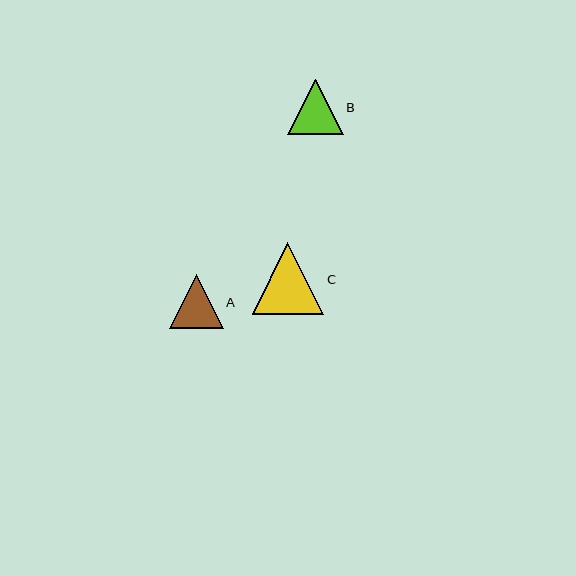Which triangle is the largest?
Triangle C is the largest with a size of approximately 71 pixels.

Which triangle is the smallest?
Triangle A is the smallest with a size of approximately 54 pixels.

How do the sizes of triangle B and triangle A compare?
Triangle B and triangle A are approximately the same size.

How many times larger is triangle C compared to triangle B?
Triangle C is approximately 1.3 times the size of triangle B.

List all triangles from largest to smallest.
From largest to smallest: C, B, A.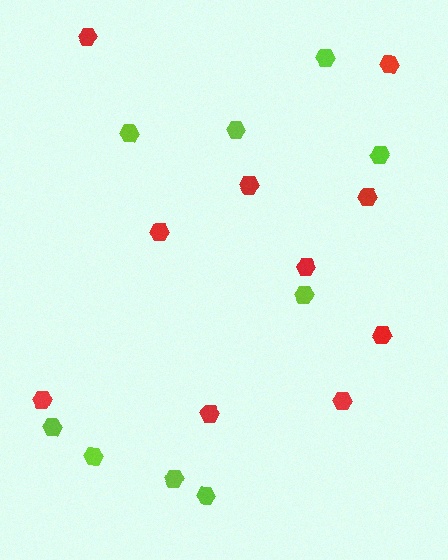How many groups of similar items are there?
There are 2 groups: one group of red hexagons (10) and one group of lime hexagons (9).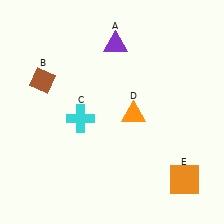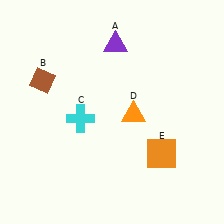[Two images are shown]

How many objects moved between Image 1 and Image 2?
1 object moved between the two images.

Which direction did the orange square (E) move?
The orange square (E) moved up.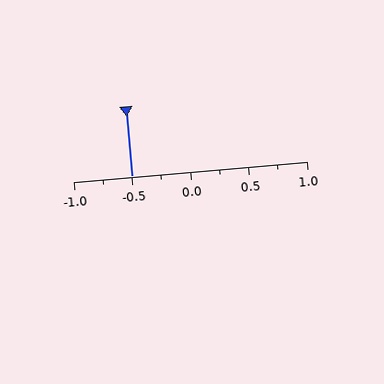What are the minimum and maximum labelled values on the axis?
The axis runs from -1.0 to 1.0.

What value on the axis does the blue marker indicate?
The marker indicates approximately -0.5.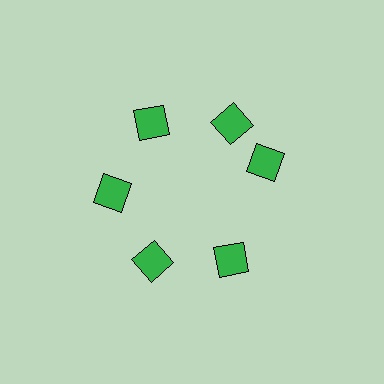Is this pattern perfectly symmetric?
No. The 6 green diamonds are arranged in a ring, but one element near the 3 o'clock position is rotated out of alignment along the ring, breaking the 6-fold rotational symmetry.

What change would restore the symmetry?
The symmetry would be restored by rotating it back into even spacing with its neighbors so that all 6 diamonds sit at equal angles and equal distance from the center.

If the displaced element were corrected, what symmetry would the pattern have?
It would have 6-fold rotational symmetry — the pattern would map onto itself every 60 degrees.